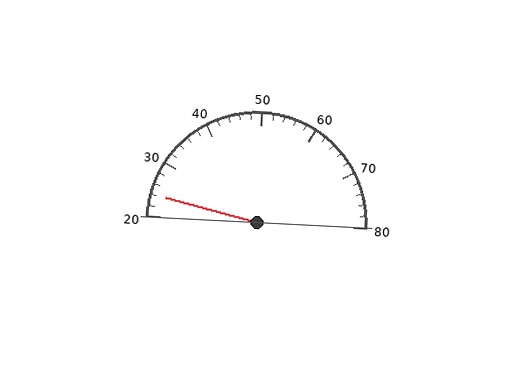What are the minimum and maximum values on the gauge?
The gauge ranges from 20 to 80.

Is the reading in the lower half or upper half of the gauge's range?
The reading is in the lower half of the range (20 to 80).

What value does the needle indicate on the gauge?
The needle indicates approximately 24.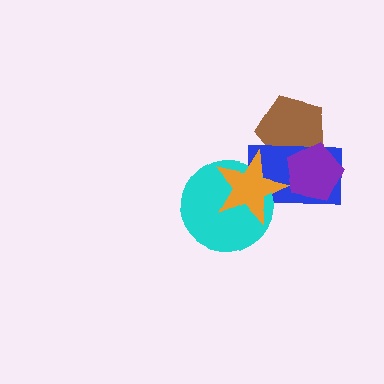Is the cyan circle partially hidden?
Yes, it is partially covered by another shape.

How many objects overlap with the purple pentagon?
2 objects overlap with the purple pentagon.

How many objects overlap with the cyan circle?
2 objects overlap with the cyan circle.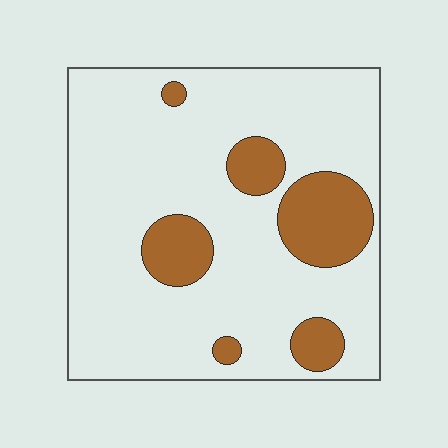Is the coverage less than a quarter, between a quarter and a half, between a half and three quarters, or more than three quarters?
Less than a quarter.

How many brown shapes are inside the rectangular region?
6.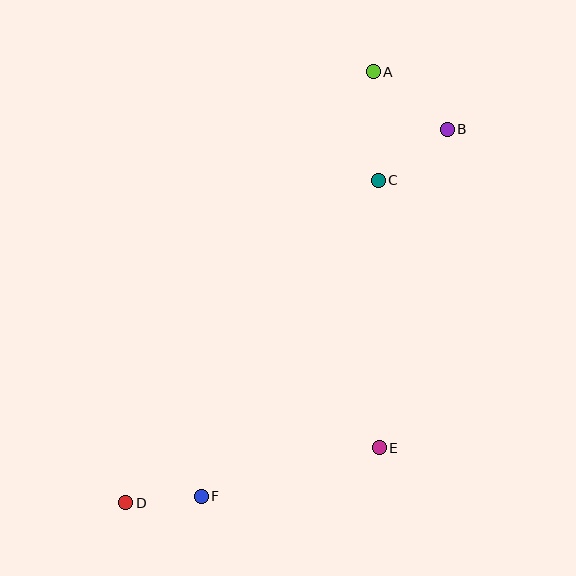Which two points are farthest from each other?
Points A and D are farthest from each other.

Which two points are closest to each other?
Points D and F are closest to each other.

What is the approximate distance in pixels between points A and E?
The distance between A and E is approximately 376 pixels.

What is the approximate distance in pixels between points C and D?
The distance between C and D is approximately 410 pixels.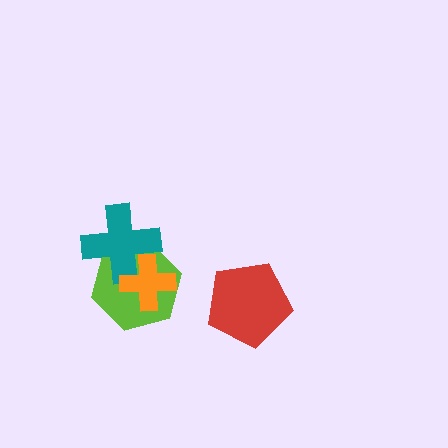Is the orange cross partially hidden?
No, no other shape covers it.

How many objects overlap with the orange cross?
2 objects overlap with the orange cross.